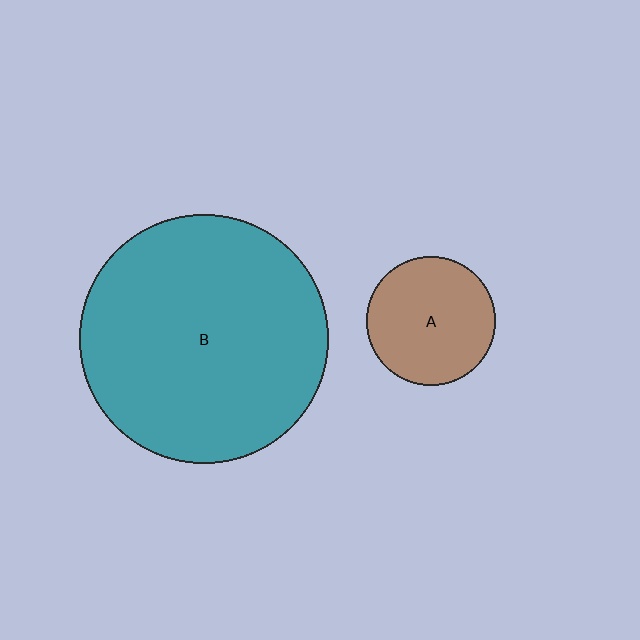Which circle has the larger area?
Circle B (teal).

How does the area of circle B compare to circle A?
Approximately 3.7 times.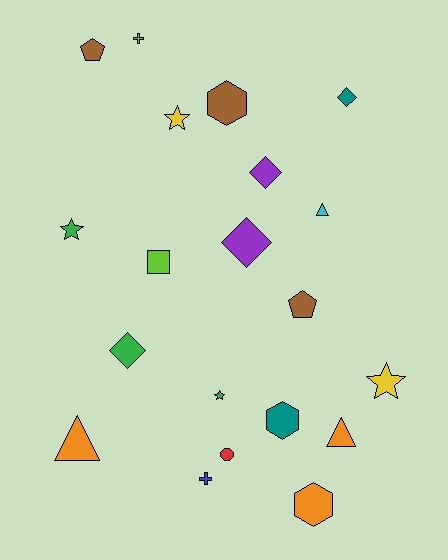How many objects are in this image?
There are 20 objects.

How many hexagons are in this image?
There are 3 hexagons.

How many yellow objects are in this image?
There are 2 yellow objects.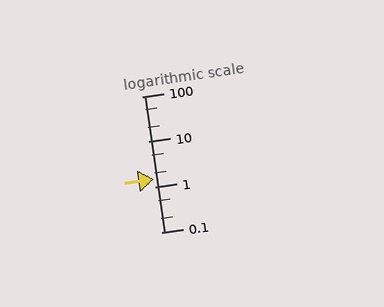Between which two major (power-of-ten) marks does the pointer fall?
The pointer is between 1 and 10.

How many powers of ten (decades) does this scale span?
The scale spans 3 decades, from 0.1 to 100.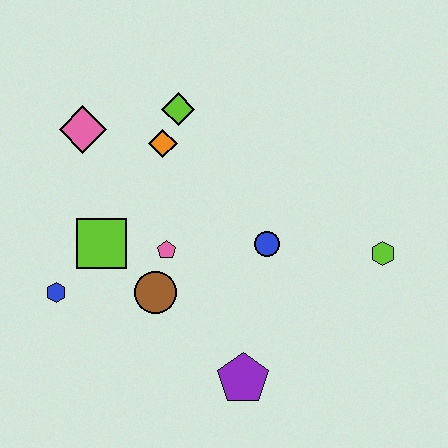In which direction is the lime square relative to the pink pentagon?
The lime square is to the left of the pink pentagon.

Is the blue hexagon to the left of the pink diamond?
Yes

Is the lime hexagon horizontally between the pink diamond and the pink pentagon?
No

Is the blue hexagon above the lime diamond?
No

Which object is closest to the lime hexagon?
The blue circle is closest to the lime hexagon.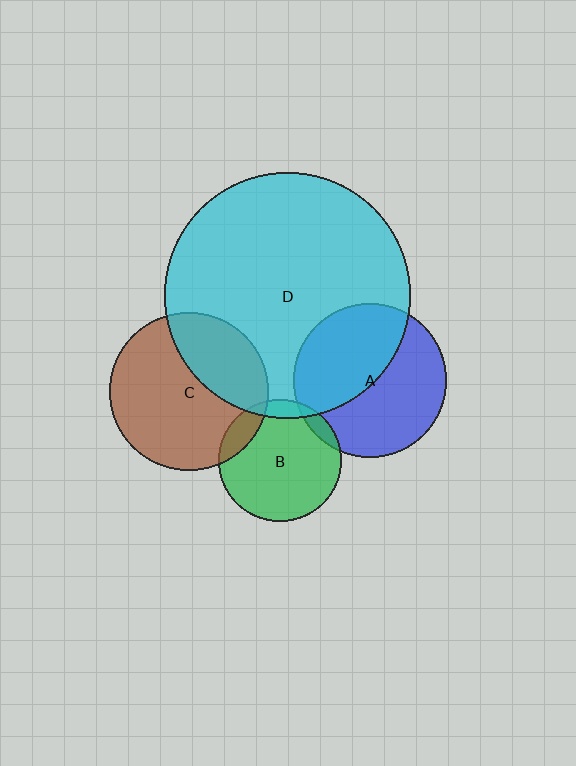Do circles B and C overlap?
Yes.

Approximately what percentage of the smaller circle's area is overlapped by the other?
Approximately 10%.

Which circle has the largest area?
Circle D (cyan).